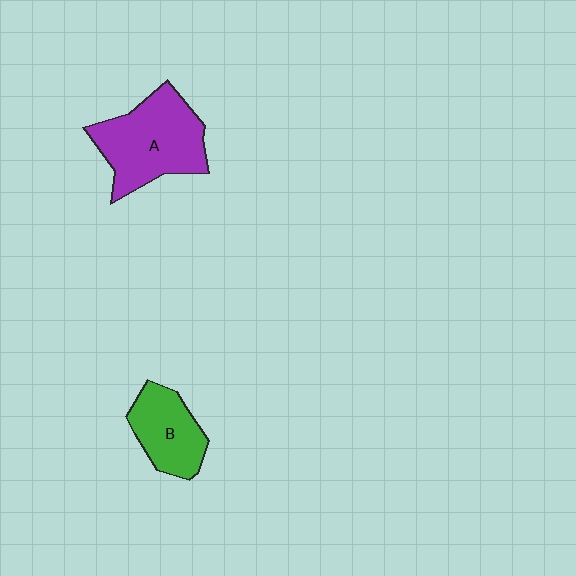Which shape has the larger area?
Shape A (purple).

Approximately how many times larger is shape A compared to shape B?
Approximately 1.6 times.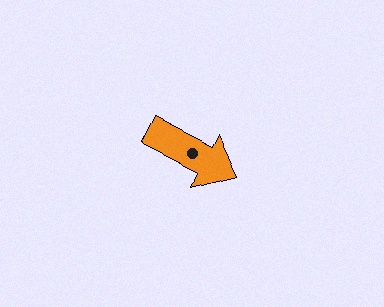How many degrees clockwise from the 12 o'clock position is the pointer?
Approximately 116 degrees.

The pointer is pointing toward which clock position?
Roughly 4 o'clock.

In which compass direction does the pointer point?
Southeast.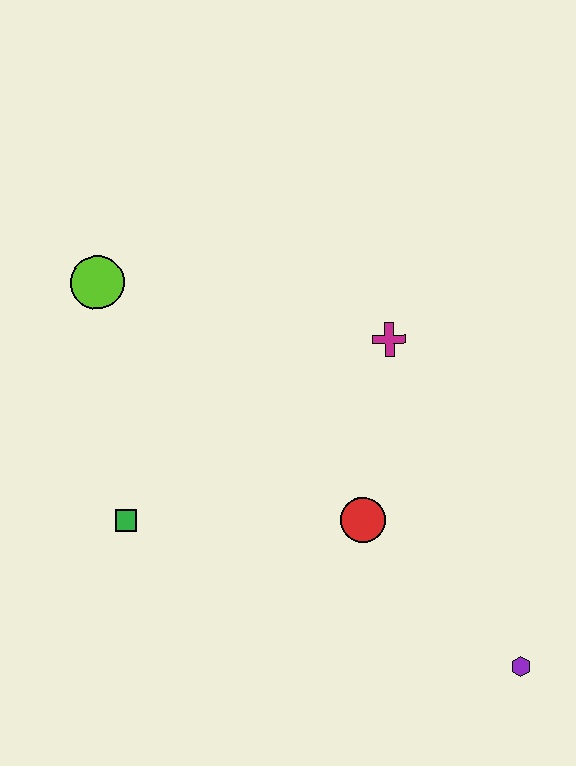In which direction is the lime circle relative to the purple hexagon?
The lime circle is to the left of the purple hexagon.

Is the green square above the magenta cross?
No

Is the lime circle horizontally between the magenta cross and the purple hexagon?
No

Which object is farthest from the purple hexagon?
The lime circle is farthest from the purple hexagon.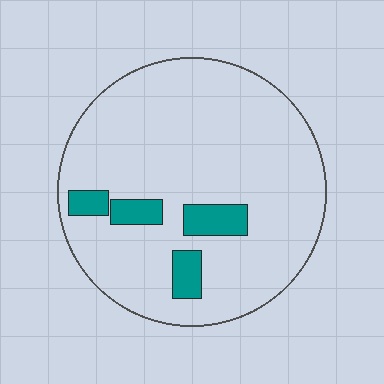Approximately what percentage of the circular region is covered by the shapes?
Approximately 10%.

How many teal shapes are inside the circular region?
4.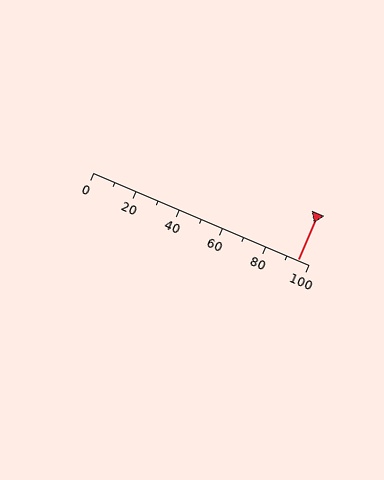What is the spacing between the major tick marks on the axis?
The major ticks are spaced 20 apart.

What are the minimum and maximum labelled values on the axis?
The axis runs from 0 to 100.